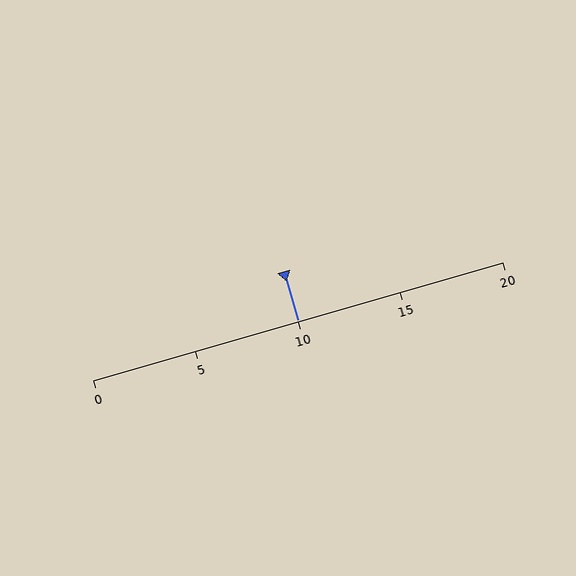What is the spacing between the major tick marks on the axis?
The major ticks are spaced 5 apart.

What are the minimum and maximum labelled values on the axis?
The axis runs from 0 to 20.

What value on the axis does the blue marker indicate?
The marker indicates approximately 10.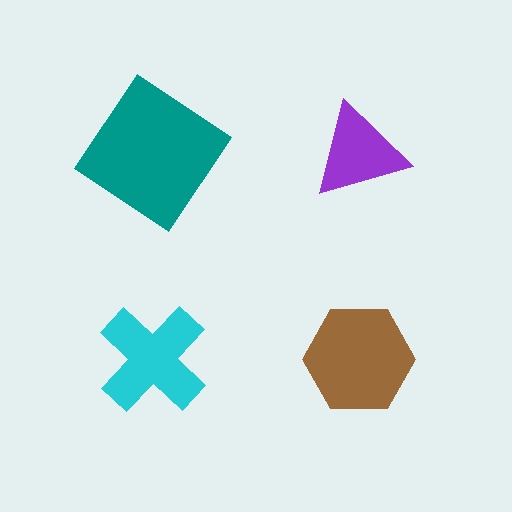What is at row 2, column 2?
A brown hexagon.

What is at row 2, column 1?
A cyan cross.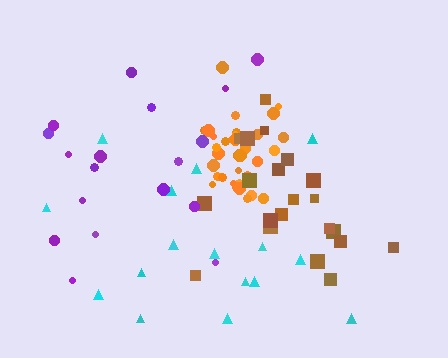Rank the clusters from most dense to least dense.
orange, brown, purple, cyan.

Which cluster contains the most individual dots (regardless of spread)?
Orange (35).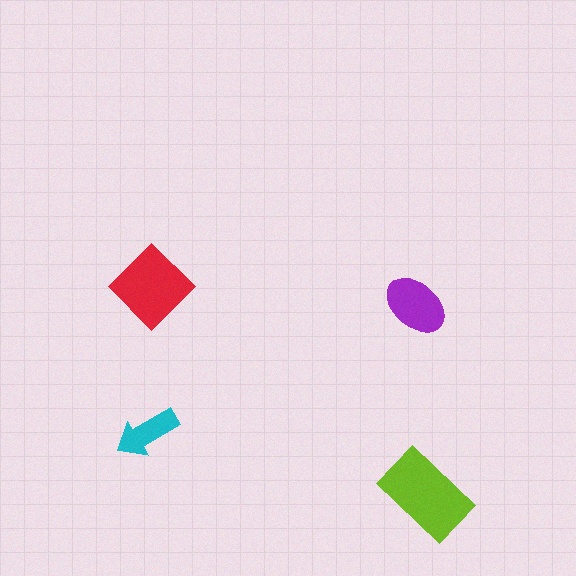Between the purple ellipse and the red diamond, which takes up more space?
The red diamond.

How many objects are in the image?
There are 4 objects in the image.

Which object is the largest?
The lime rectangle.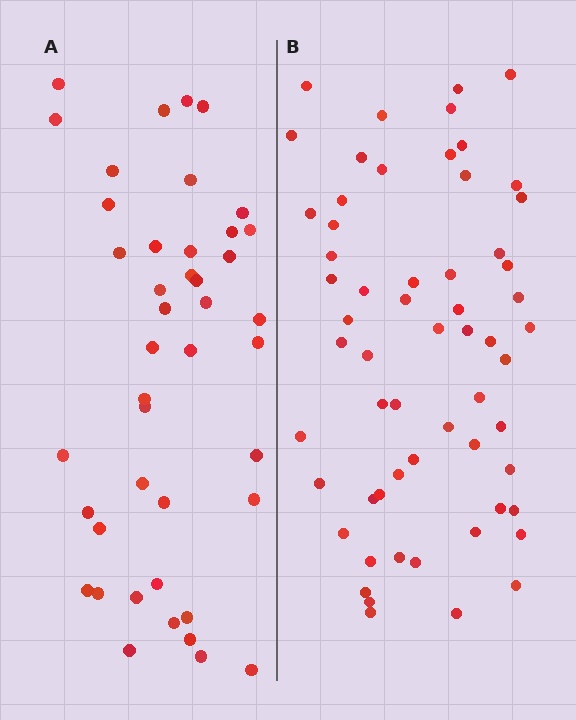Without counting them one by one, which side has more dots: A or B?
Region B (the right region) has more dots.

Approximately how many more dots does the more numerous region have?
Region B has approximately 15 more dots than region A.